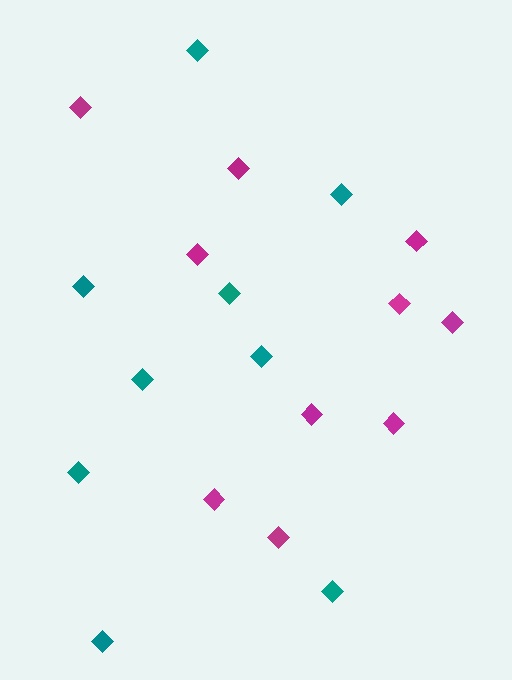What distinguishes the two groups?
There are 2 groups: one group of teal diamonds (9) and one group of magenta diamonds (10).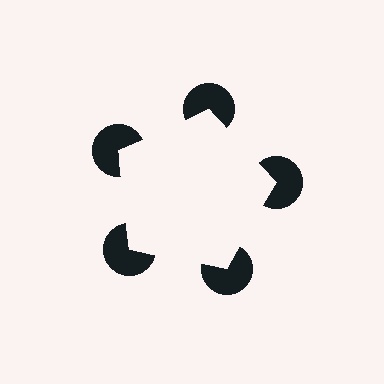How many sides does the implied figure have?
5 sides.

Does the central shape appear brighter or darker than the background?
It typically appears slightly brighter than the background, even though no actual brightness change is drawn.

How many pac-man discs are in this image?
There are 5 — one at each vertex of the illusory pentagon.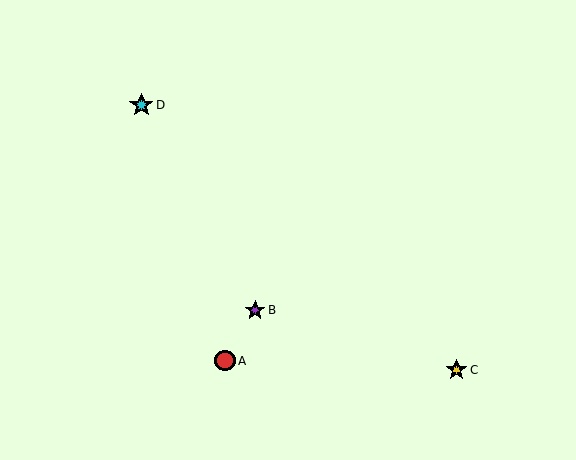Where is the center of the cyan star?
The center of the cyan star is at (141, 105).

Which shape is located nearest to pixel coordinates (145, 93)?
The cyan star (labeled D) at (141, 105) is nearest to that location.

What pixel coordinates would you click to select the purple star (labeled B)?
Click at (255, 310) to select the purple star B.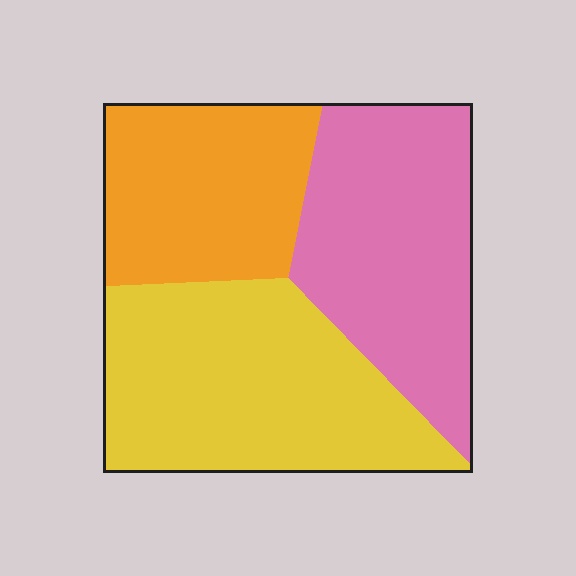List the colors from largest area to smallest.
From largest to smallest: yellow, pink, orange.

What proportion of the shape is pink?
Pink covers around 35% of the shape.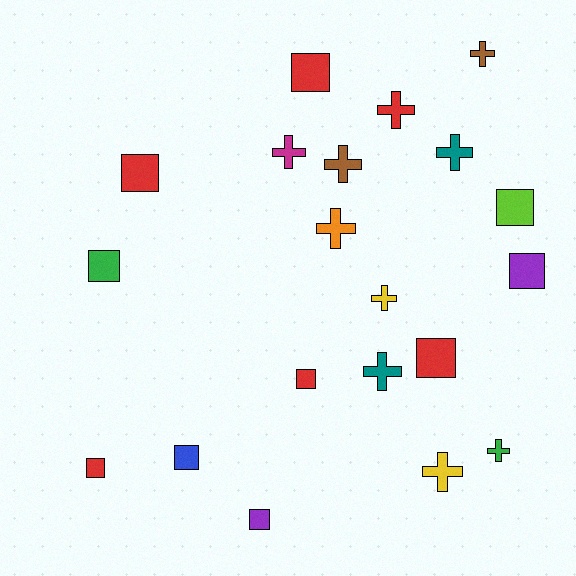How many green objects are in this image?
There are 2 green objects.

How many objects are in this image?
There are 20 objects.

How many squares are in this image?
There are 10 squares.